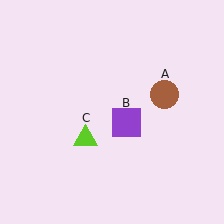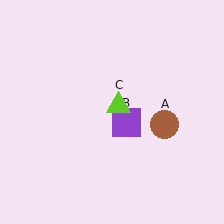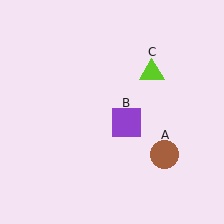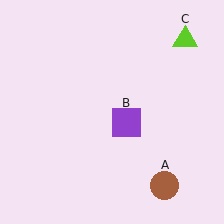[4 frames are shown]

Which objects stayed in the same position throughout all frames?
Purple square (object B) remained stationary.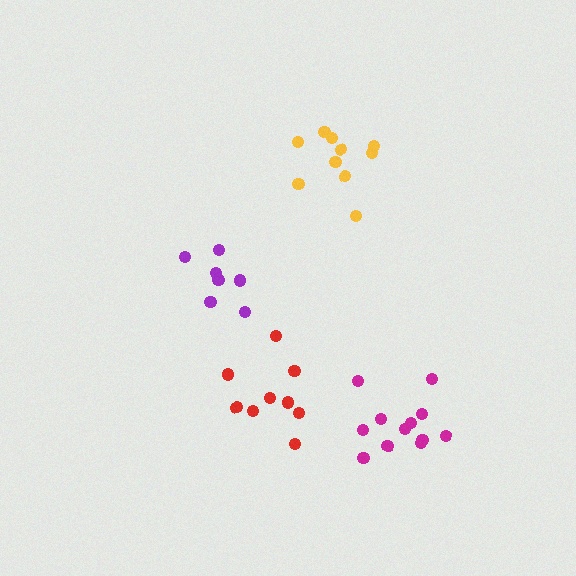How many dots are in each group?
Group 1: 10 dots, Group 2: 9 dots, Group 3: 12 dots, Group 4: 7 dots (38 total).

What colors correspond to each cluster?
The clusters are colored: yellow, red, magenta, purple.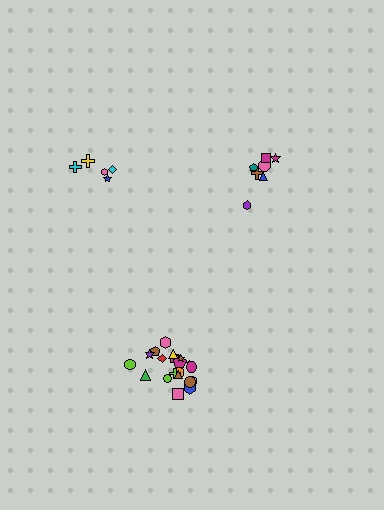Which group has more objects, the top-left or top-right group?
The top-right group.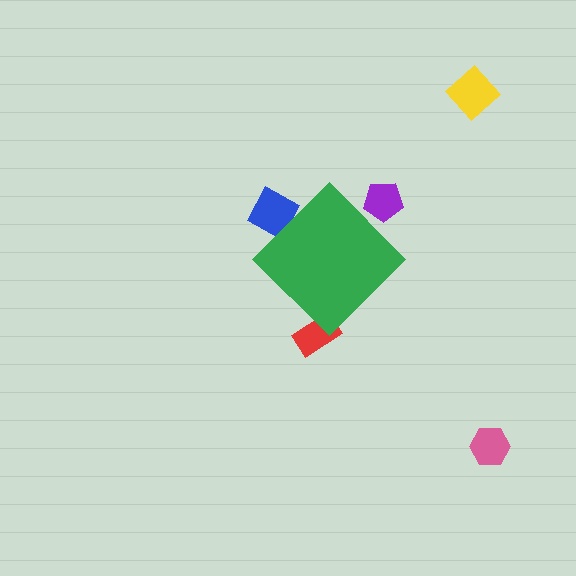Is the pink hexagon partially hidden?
No, the pink hexagon is fully visible.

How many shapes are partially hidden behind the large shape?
3 shapes are partially hidden.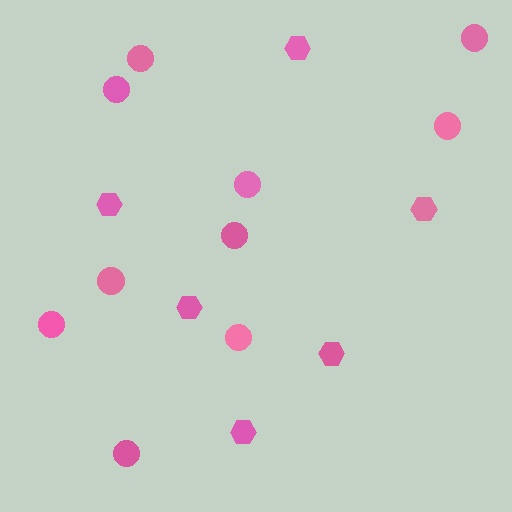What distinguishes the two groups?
There are 2 groups: one group of hexagons (6) and one group of circles (10).